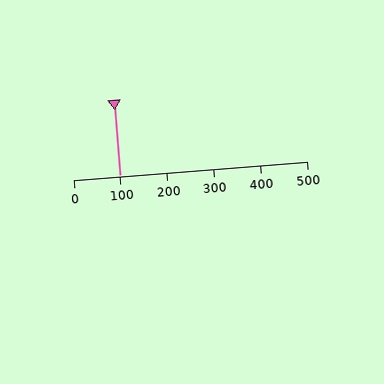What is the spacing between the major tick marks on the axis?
The major ticks are spaced 100 apart.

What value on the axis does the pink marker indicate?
The marker indicates approximately 100.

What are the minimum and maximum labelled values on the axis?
The axis runs from 0 to 500.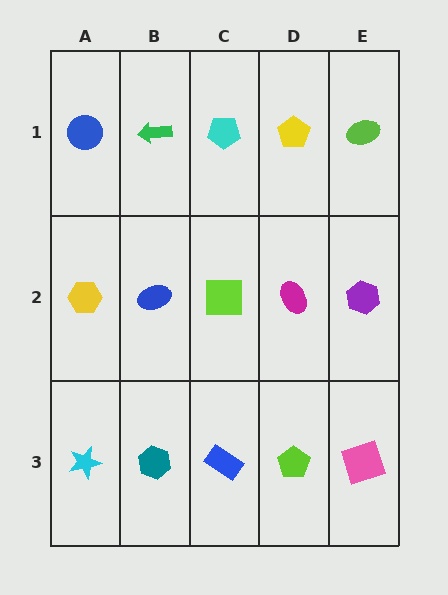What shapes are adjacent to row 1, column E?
A purple hexagon (row 2, column E), a yellow pentagon (row 1, column D).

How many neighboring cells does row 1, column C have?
3.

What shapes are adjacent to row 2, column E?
A lime ellipse (row 1, column E), a pink square (row 3, column E), a magenta ellipse (row 2, column D).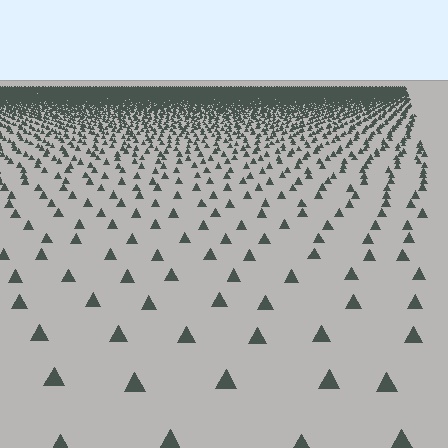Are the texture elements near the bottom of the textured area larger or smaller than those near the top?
Larger. Near the bottom, elements are closer to the viewer and appear at a bigger on-screen size.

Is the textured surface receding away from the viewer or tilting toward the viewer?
The surface is receding away from the viewer. Texture elements get smaller and denser toward the top.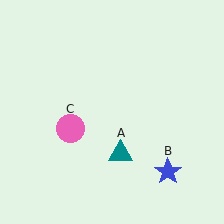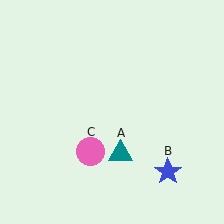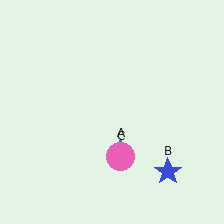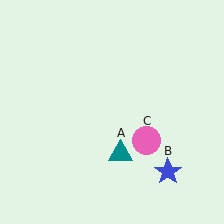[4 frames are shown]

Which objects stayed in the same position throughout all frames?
Teal triangle (object A) and blue star (object B) remained stationary.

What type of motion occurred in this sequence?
The pink circle (object C) rotated counterclockwise around the center of the scene.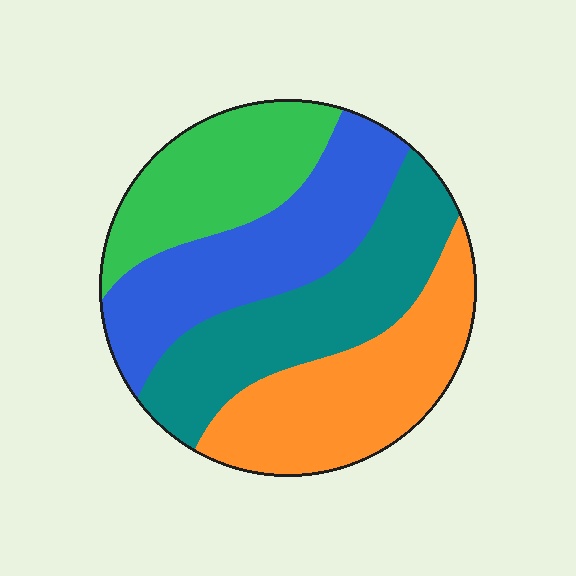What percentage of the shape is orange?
Orange covers about 25% of the shape.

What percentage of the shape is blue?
Blue takes up about one quarter (1/4) of the shape.